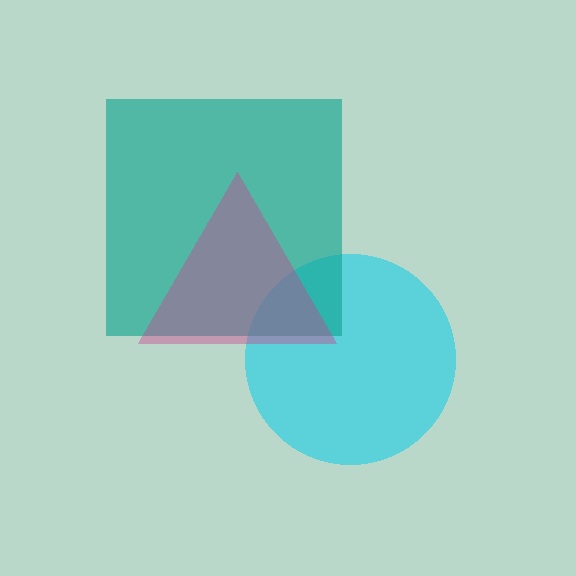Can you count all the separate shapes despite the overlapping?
Yes, there are 3 separate shapes.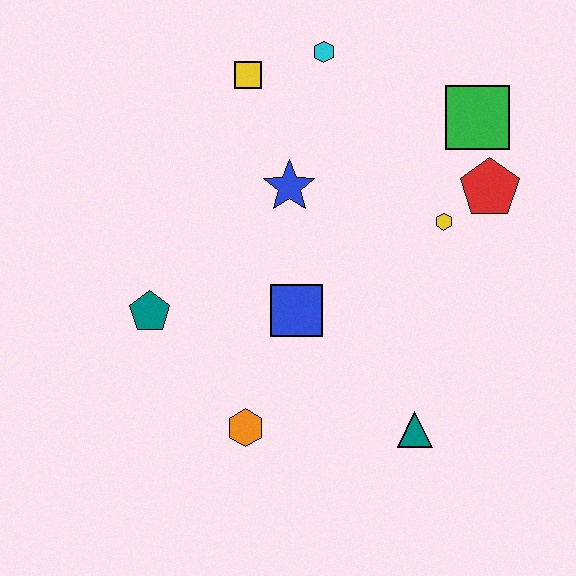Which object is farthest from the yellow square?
The teal triangle is farthest from the yellow square.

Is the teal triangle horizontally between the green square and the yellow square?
Yes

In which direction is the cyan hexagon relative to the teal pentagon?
The cyan hexagon is above the teal pentagon.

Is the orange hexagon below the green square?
Yes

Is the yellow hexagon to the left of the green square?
Yes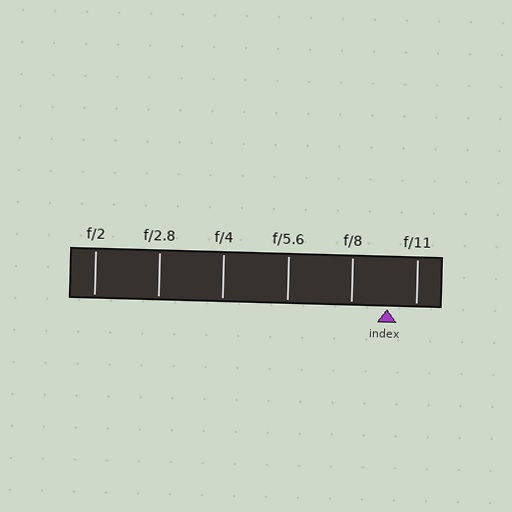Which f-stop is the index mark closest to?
The index mark is closest to f/11.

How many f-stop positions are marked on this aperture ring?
There are 6 f-stop positions marked.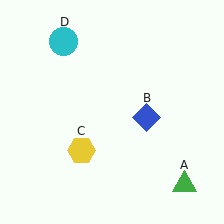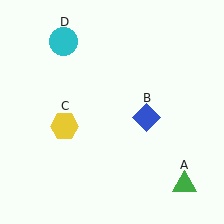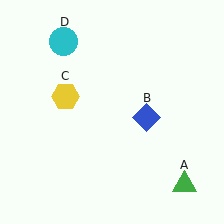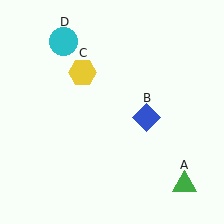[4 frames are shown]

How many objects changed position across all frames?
1 object changed position: yellow hexagon (object C).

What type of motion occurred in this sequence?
The yellow hexagon (object C) rotated clockwise around the center of the scene.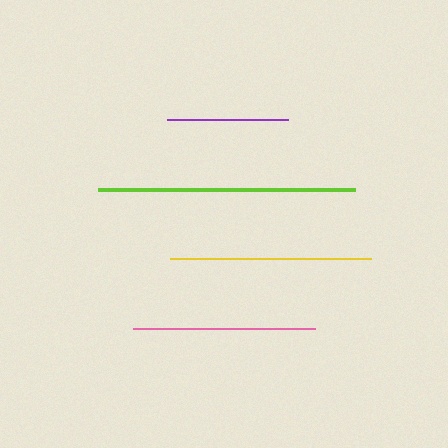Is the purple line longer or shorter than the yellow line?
The yellow line is longer than the purple line.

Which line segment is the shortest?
The purple line is the shortest at approximately 120 pixels.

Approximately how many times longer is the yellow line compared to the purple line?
The yellow line is approximately 1.7 times the length of the purple line.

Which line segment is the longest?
The lime line is the longest at approximately 257 pixels.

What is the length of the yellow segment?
The yellow segment is approximately 200 pixels long.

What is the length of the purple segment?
The purple segment is approximately 120 pixels long.